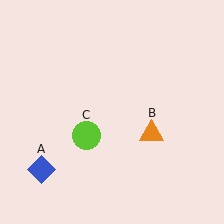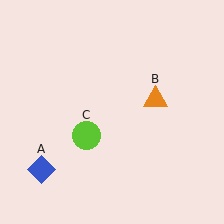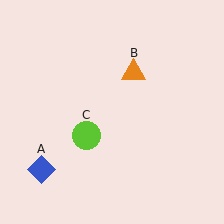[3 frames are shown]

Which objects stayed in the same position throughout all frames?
Blue diamond (object A) and lime circle (object C) remained stationary.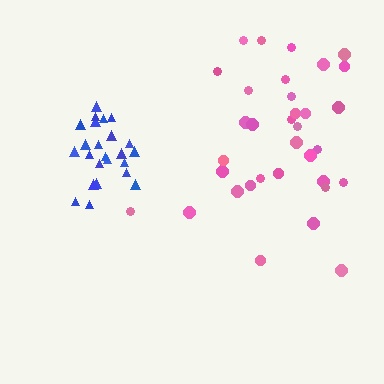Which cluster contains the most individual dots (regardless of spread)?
Pink (34).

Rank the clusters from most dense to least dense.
blue, pink.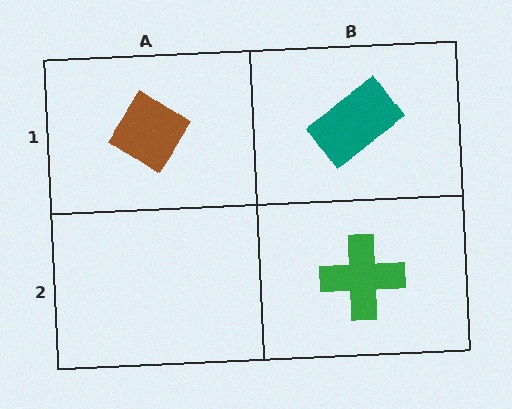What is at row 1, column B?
A teal rectangle.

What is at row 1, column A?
A brown diamond.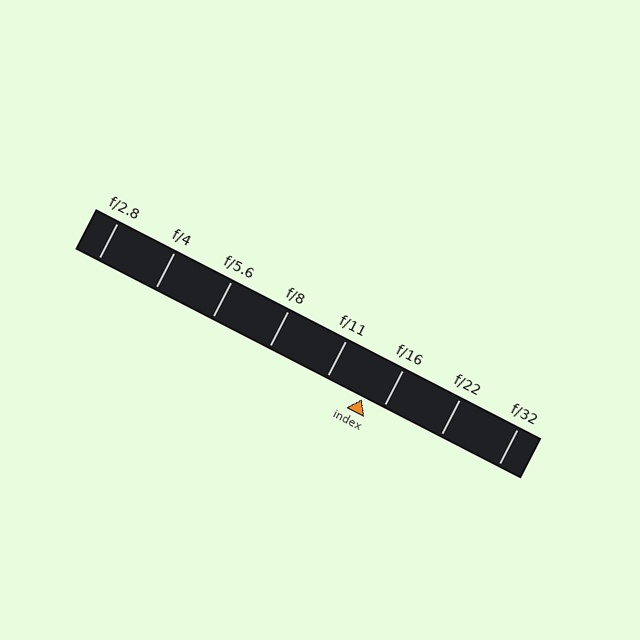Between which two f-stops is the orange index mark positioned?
The index mark is between f/11 and f/16.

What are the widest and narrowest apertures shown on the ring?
The widest aperture shown is f/2.8 and the narrowest is f/32.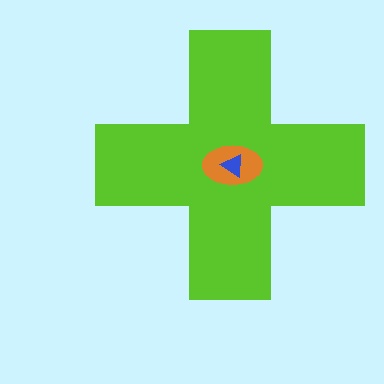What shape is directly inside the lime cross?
The orange ellipse.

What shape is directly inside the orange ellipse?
The blue triangle.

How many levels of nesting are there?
3.